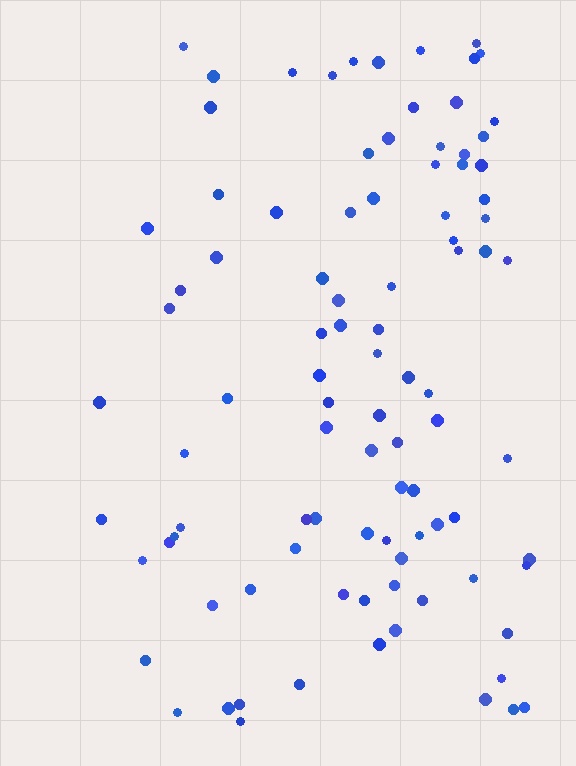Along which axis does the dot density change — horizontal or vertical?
Horizontal.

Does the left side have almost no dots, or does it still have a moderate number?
Still a moderate number, just noticeably fewer than the right.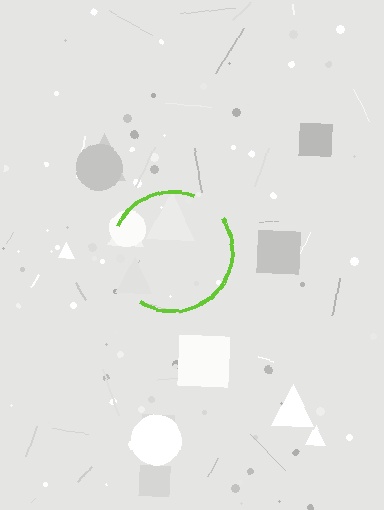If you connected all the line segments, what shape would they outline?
They would outline a circle.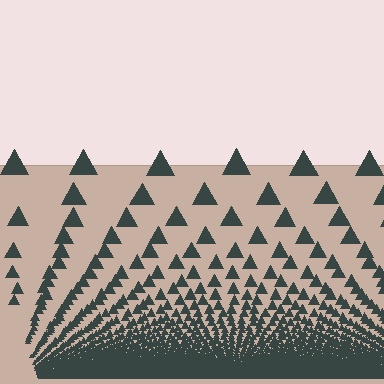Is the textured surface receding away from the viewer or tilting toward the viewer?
The surface appears to tilt toward the viewer. Texture elements get larger and sparser toward the top.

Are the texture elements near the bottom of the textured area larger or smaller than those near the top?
Smaller. The gradient is inverted — elements near the bottom are smaller and denser.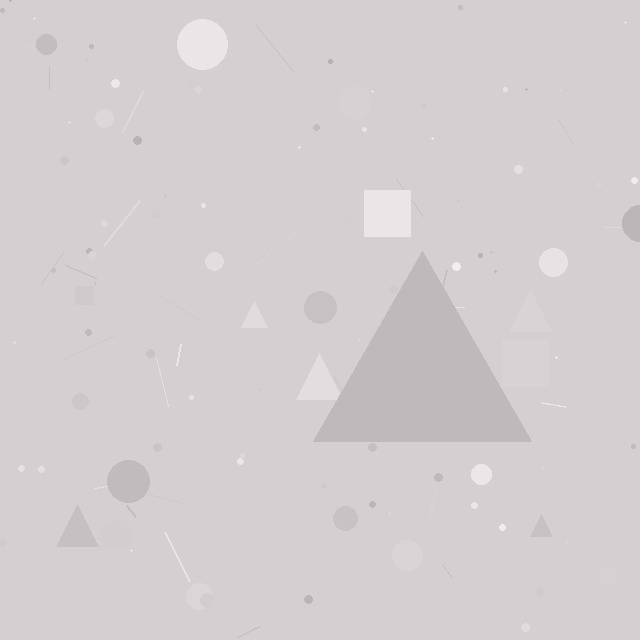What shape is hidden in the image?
A triangle is hidden in the image.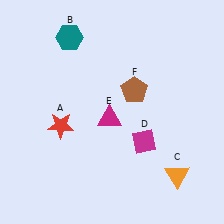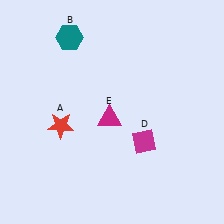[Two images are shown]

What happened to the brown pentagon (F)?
The brown pentagon (F) was removed in Image 2. It was in the top-right area of Image 1.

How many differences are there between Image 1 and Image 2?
There are 2 differences between the two images.